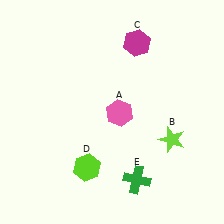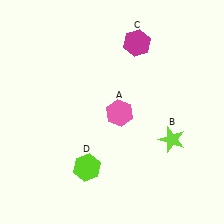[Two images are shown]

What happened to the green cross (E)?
The green cross (E) was removed in Image 2. It was in the bottom-right area of Image 1.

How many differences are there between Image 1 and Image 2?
There is 1 difference between the two images.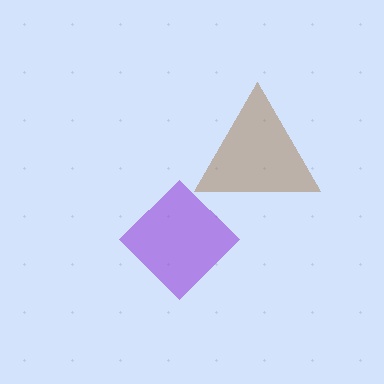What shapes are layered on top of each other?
The layered shapes are: a purple diamond, a brown triangle.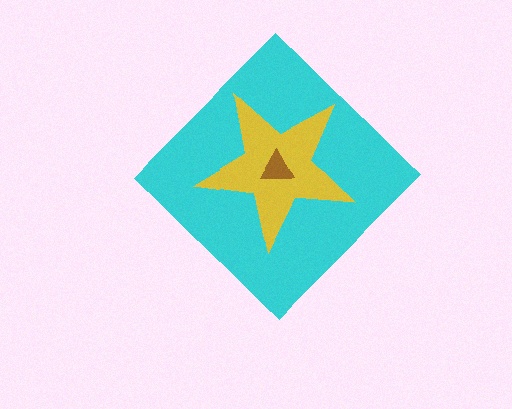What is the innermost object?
The brown triangle.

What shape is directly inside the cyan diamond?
The yellow star.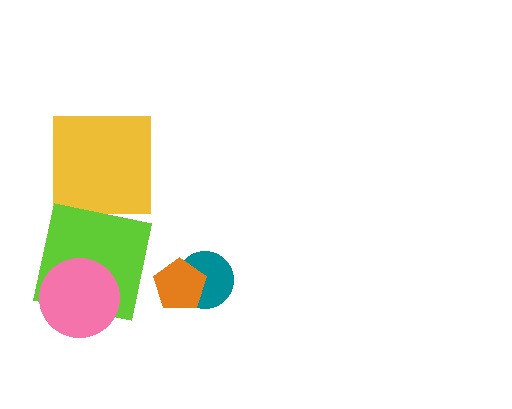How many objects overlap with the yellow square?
0 objects overlap with the yellow square.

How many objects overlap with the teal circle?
1 object overlaps with the teal circle.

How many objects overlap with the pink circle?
1 object overlaps with the pink circle.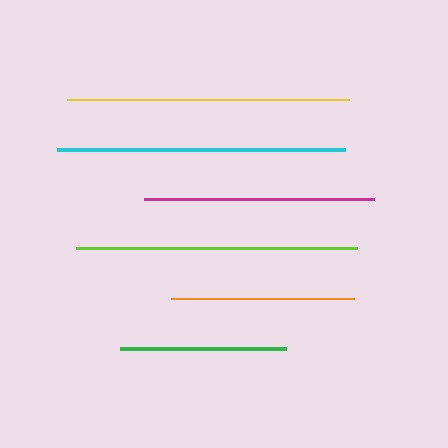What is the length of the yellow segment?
The yellow segment is approximately 282 pixels long.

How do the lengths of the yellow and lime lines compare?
The yellow and lime lines are approximately the same length.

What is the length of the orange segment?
The orange segment is approximately 184 pixels long.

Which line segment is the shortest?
The green line is the shortest at approximately 166 pixels.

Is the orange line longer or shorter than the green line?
The orange line is longer than the green line.